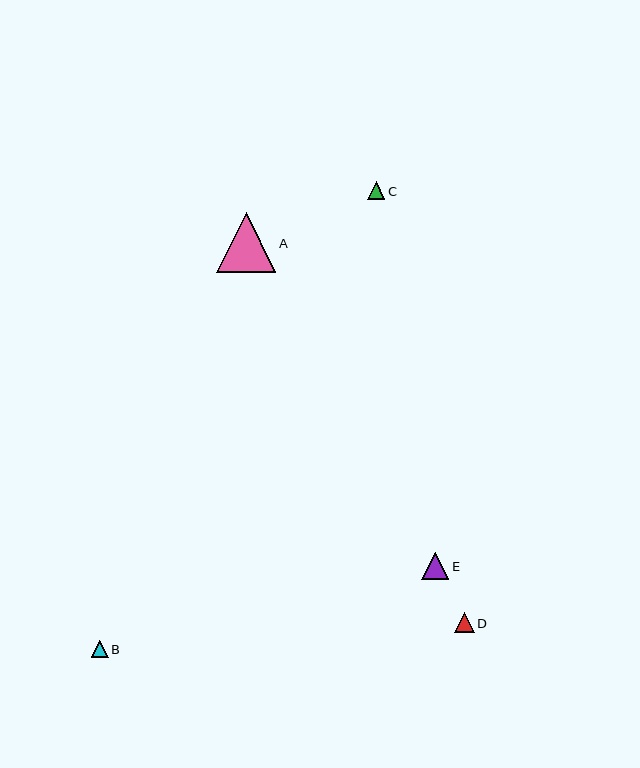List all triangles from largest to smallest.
From largest to smallest: A, E, D, C, B.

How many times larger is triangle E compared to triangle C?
Triangle E is approximately 1.5 times the size of triangle C.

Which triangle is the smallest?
Triangle B is the smallest with a size of approximately 17 pixels.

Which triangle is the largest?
Triangle A is the largest with a size of approximately 59 pixels.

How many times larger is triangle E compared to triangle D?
Triangle E is approximately 1.4 times the size of triangle D.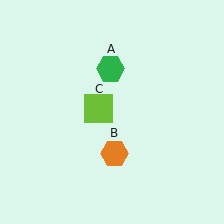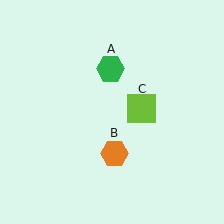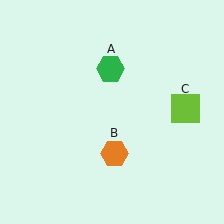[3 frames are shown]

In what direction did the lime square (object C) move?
The lime square (object C) moved right.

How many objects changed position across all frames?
1 object changed position: lime square (object C).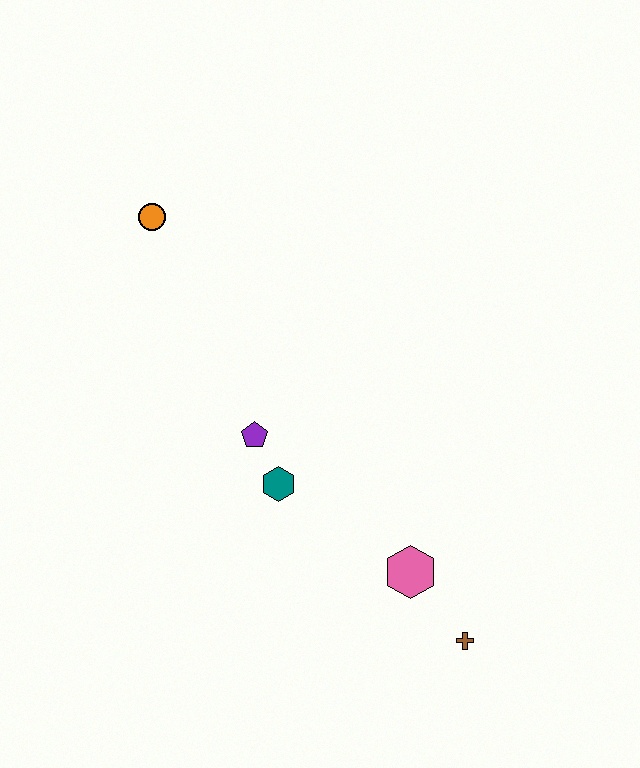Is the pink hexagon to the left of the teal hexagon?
No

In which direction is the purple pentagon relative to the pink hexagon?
The purple pentagon is to the left of the pink hexagon.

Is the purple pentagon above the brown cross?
Yes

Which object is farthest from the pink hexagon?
The orange circle is farthest from the pink hexagon.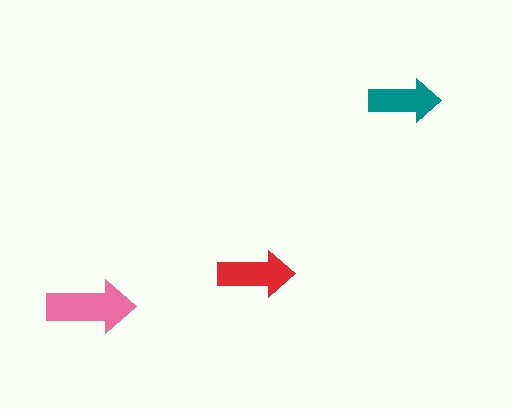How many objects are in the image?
There are 3 objects in the image.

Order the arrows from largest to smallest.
the pink one, the red one, the teal one.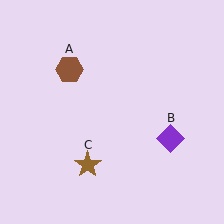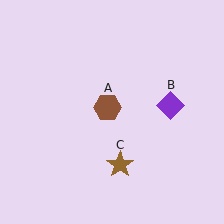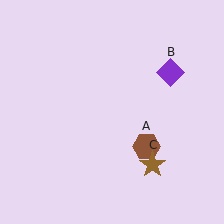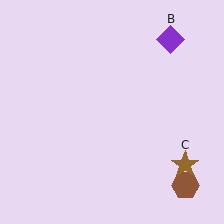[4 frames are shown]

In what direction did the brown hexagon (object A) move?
The brown hexagon (object A) moved down and to the right.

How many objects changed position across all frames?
3 objects changed position: brown hexagon (object A), purple diamond (object B), brown star (object C).